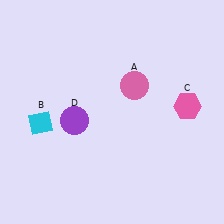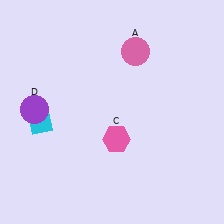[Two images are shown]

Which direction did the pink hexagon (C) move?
The pink hexagon (C) moved left.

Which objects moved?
The objects that moved are: the pink circle (A), the pink hexagon (C), the purple circle (D).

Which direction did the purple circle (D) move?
The purple circle (D) moved left.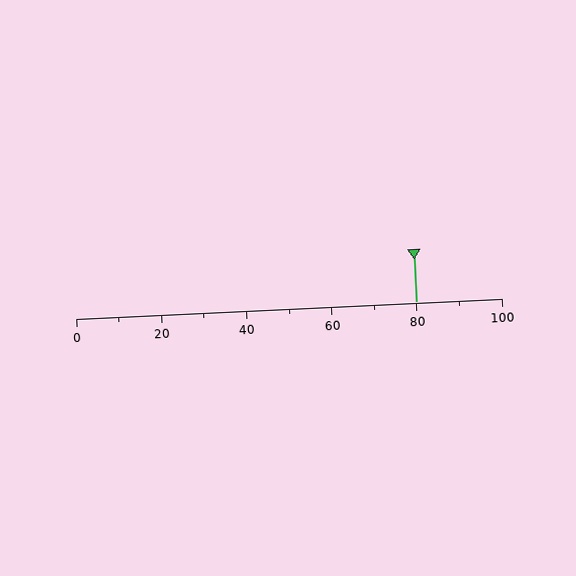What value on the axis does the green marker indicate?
The marker indicates approximately 80.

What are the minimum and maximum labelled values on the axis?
The axis runs from 0 to 100.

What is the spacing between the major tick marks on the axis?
The major ticks are spaced 20 apart.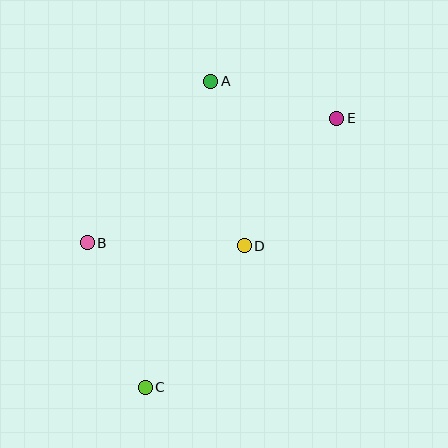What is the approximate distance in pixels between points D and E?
The distance between D and E is approximately 157 pixels.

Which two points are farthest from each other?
Points C and E are farthest from each other.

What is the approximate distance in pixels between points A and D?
The distance between A and D is approximately 168 pixels.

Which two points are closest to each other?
Points A and E are closest to each other.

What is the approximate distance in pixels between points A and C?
The distance between A and C is approximately 313 pixels.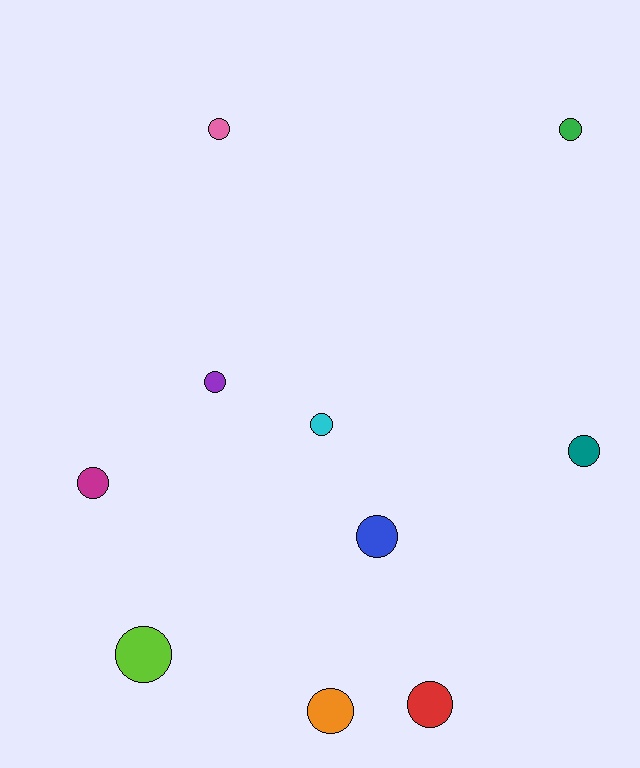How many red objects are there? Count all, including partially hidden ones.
There is 1 red object.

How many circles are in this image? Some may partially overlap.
There are 10 circles.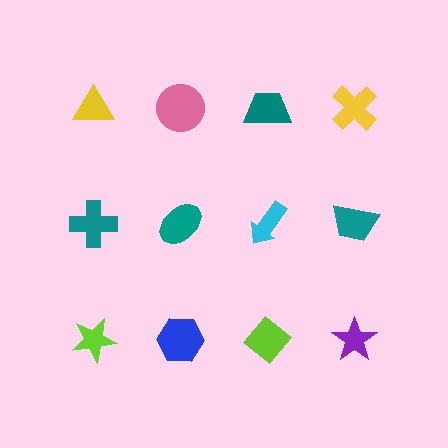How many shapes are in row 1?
4 shapes.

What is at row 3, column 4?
A purple star.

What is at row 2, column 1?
A teal cross.